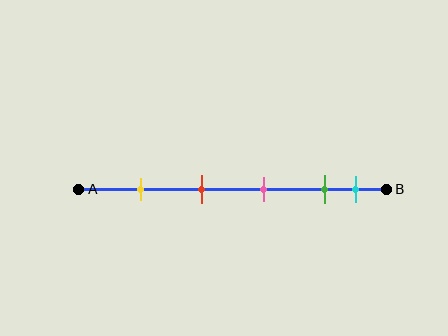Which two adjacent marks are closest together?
The green and cyan marks are the closest adjacent pair.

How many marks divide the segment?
There are 5 marks dividing the segment.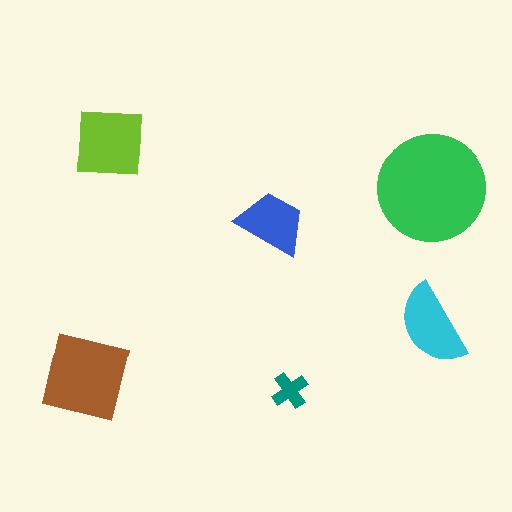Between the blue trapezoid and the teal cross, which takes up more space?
The blue trapezoid.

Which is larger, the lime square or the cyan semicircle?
The lime square.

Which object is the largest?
The green circle.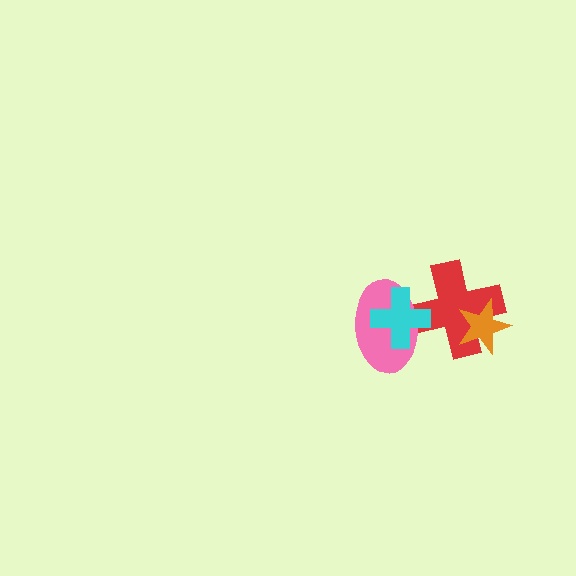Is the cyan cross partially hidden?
No, no other shape covers it.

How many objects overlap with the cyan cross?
2 objects overlap with the cyan cross.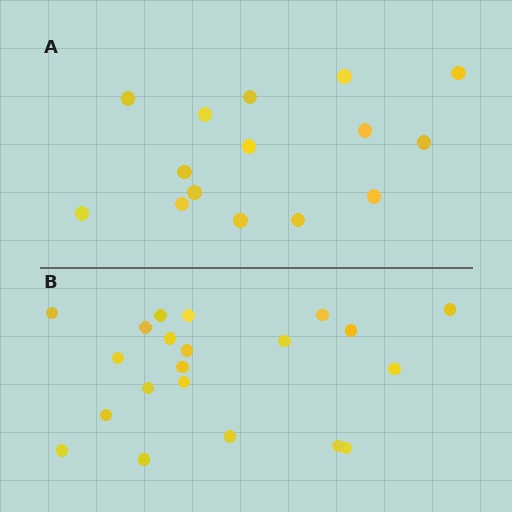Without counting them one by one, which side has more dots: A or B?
Region B (the bottom region) has more dots.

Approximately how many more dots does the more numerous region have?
Region B has about 6 more dots than region A.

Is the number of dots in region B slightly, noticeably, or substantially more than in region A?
Region B has noticeably more, but not dramatically so. The ratio is roughly 1.4 to 1.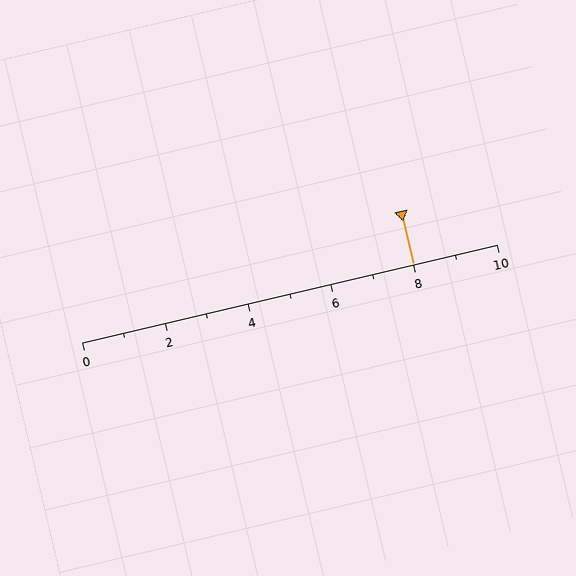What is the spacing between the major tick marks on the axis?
The major ticks are spaced 2 apart.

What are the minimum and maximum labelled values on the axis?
The axis runs from 0 to 10.